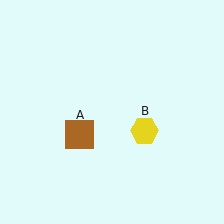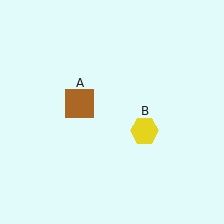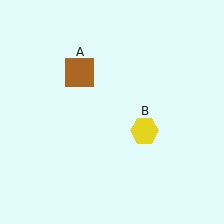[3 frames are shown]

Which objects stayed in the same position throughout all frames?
Yellow hexagon (object B) remained stationary.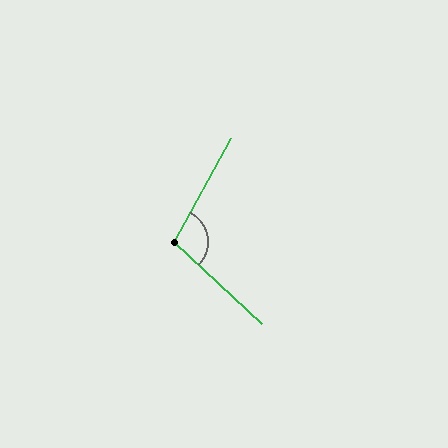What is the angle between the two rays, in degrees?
Approximately 104 degrees.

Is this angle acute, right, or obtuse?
It is obtuse.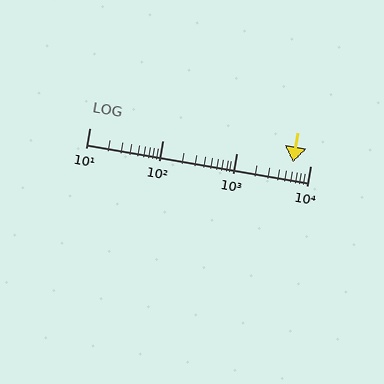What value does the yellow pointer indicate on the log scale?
The pointer indicates approximately 5800.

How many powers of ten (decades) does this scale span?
The scale spans 3 decades, from 10 to 10000.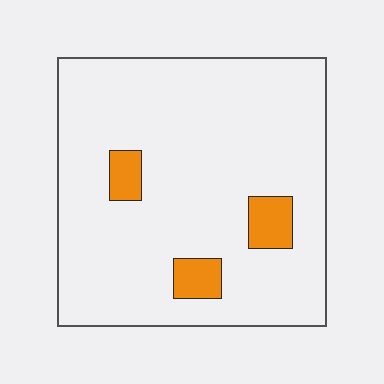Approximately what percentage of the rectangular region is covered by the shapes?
Approximately 10%.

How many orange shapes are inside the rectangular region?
3.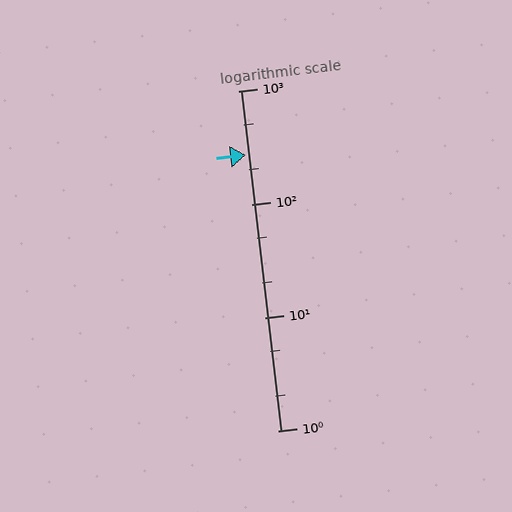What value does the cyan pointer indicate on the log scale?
The pointer indicates approximately 270.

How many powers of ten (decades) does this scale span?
The scale spans 3 decades, from 1 to 1000.